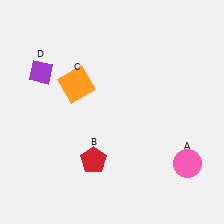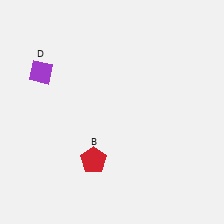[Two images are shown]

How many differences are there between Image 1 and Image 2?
There are 2 differences between the two images.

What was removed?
The orange square (C), the pink circle (A) were removed in Image 2.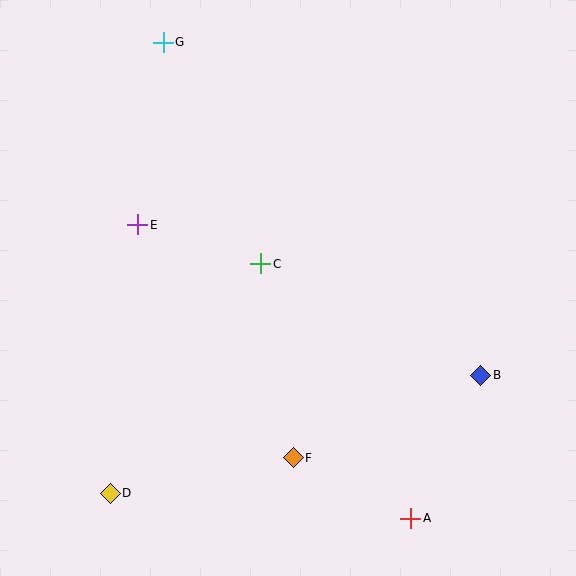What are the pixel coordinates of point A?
Point A is at (411, 518).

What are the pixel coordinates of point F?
Point F is at (293, 458).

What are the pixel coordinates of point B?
Point B is at (481, 375).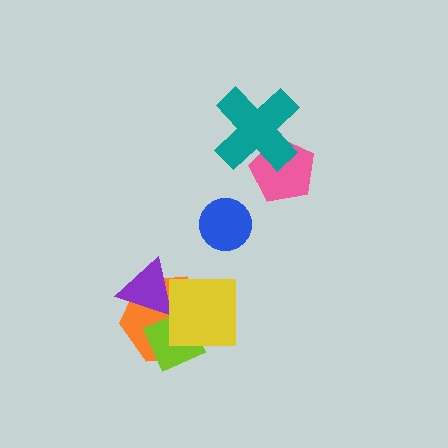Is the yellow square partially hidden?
No, no other shape covers it.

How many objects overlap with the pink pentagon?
1 object overlaps with the pink pentagon.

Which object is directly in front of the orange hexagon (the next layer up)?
The lime diamond is directly in front of the orange hexagon.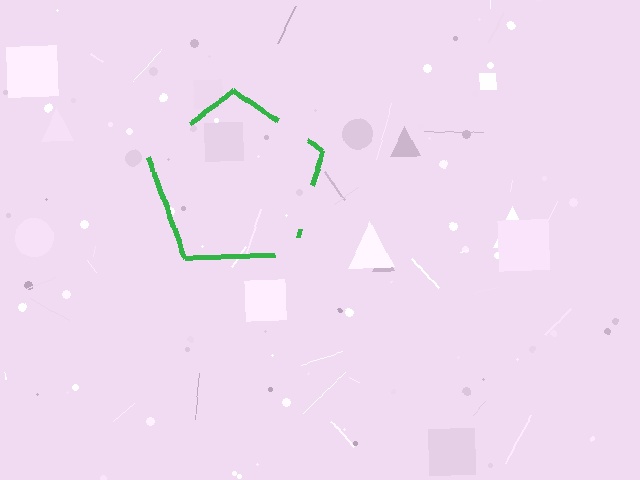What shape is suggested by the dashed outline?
The dashed outline suggests a pentagon.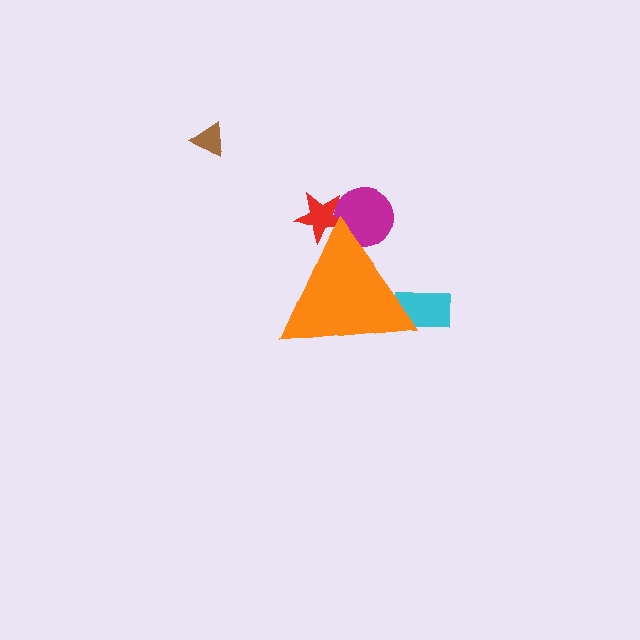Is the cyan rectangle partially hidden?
Yes, the cyan rectangle is partially hidden behind the orange triangle.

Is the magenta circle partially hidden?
Yes, the magenta circle is partially hidden behind the orange triangle.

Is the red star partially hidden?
Yes, the red star is partially hidden behind the orange triangle.